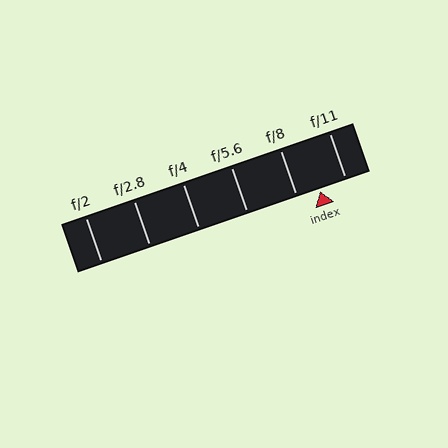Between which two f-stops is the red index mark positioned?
The index mark is between f/8 and f/11.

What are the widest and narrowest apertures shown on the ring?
The widest aperture shown is f/2 and the narrowest is f/11.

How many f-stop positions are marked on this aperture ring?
There are 6 f-stop positions marked.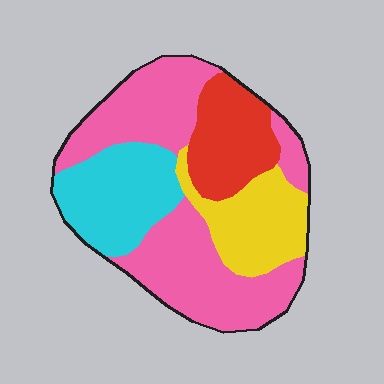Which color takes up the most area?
Pink, at roughly 45%.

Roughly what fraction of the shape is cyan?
Cyan covers roughly 20% of the shape.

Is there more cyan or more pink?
Pink.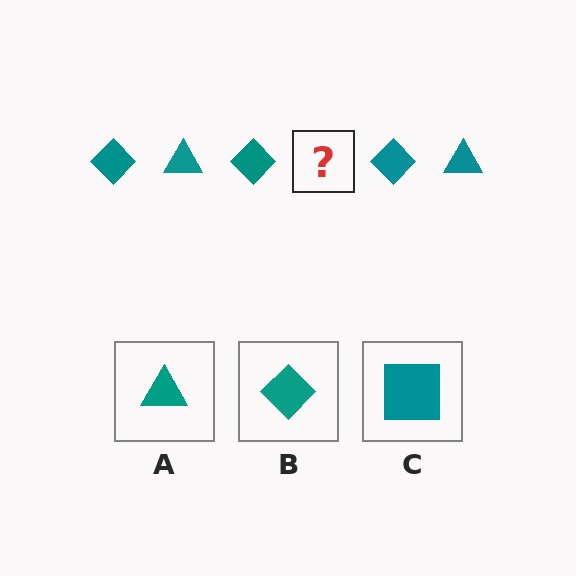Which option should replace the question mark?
Option A.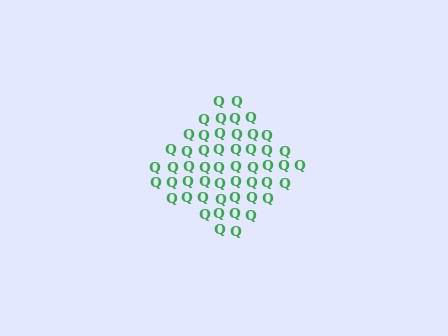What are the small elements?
The small elements are letter Q's.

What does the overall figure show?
The overall figure shows a diamond.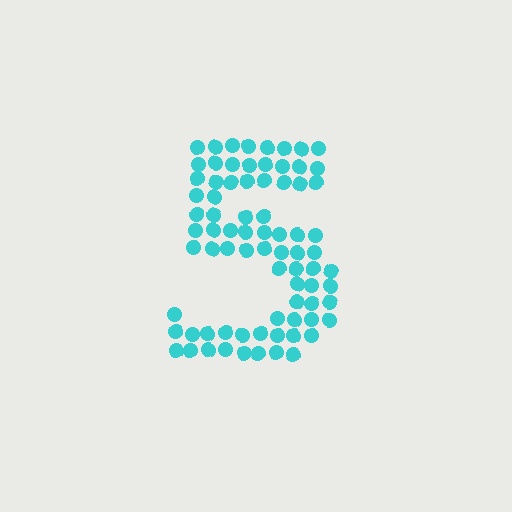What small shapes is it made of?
It is made of small circles.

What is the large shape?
The large shape is the digit 5.